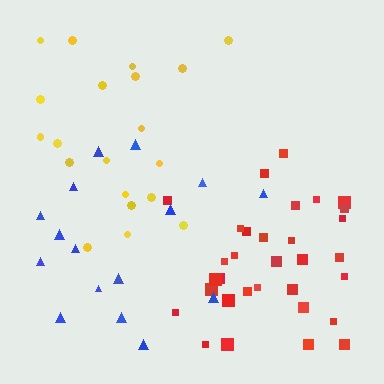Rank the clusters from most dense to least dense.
red, yellow, blue.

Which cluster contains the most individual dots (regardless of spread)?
Red (32).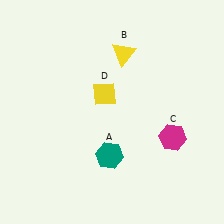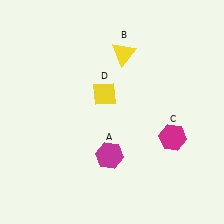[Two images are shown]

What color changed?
The hexagon (A) changed from teal in Image 1 to magenta in Image 2.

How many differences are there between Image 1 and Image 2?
There is 1 difference between the two images.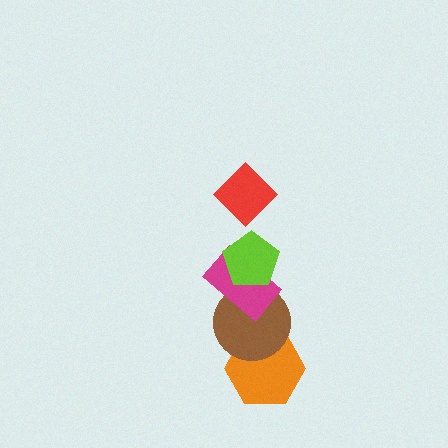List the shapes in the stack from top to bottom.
From top to bottom: the red diamond, the lime pentagon, the magenta rectangle, the brown circle, the orange hexagon.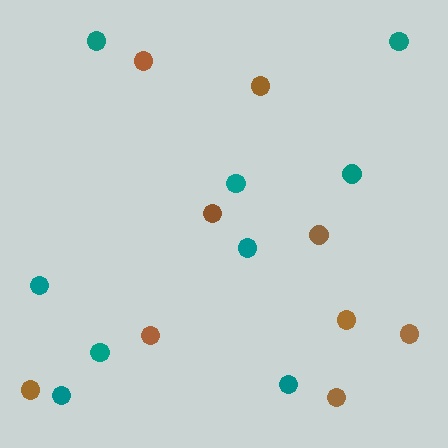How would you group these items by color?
There are 2 groups: one group of teal circles (9) and one group of brown circles (9).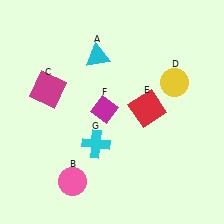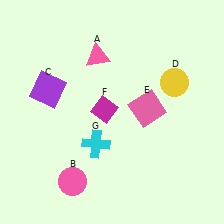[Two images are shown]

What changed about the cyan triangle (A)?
In Image 1, A is cyan. In Image 2, it changed to pink.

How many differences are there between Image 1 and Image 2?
There are 3 differences between the two images.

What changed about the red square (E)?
In Image 1, E is red. In Image 2, it changed to pink.